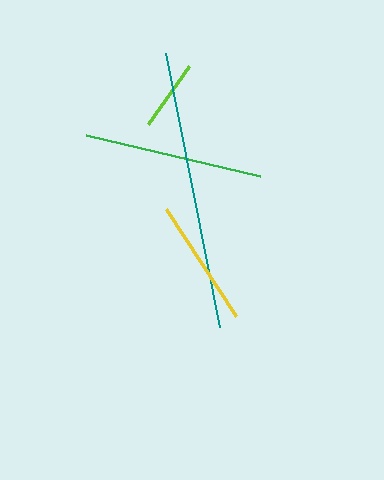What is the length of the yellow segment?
The yellow segment is approximately 128 pixels long.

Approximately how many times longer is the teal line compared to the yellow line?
The teal line is approximately 2.2 times the length of the yellow line.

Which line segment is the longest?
The teal line is the longest at approximately 279 pixels.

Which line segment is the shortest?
The lime line is the shortest at approximately 71 pixels.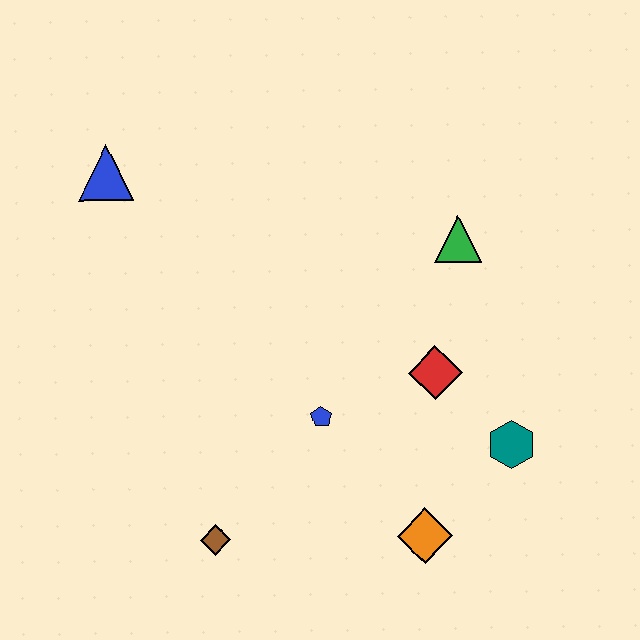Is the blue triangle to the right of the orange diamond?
No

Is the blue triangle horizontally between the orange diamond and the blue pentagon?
No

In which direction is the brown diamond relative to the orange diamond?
The brown diamond is to the left of the orange diamond.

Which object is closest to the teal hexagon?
The red diamond is closest to the teal hexagon.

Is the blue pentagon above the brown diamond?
Yes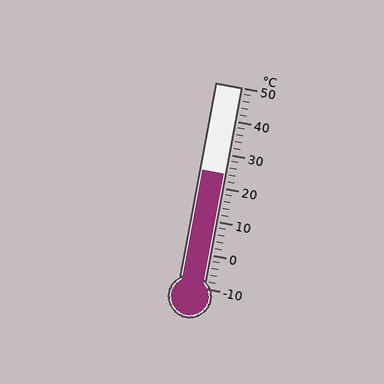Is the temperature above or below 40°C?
The temperature is below 40°C.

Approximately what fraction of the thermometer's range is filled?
The thermometer is filled to approximately 55% of its range.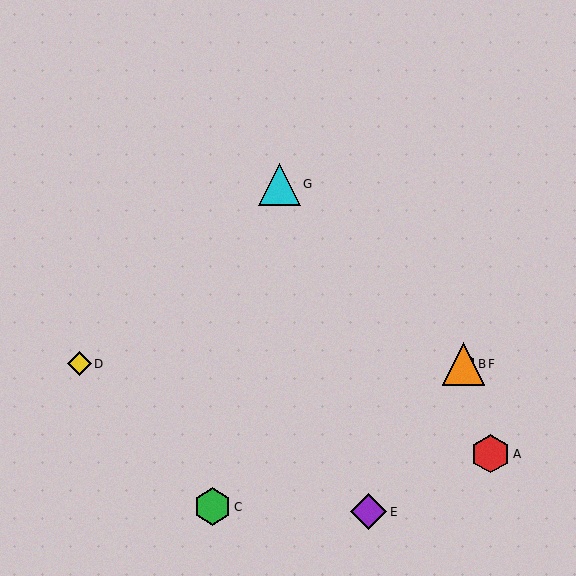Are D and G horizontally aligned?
No, D is at y≈364 and G is at y≈184.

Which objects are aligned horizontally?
Objects B, D, F are aligned horizontally.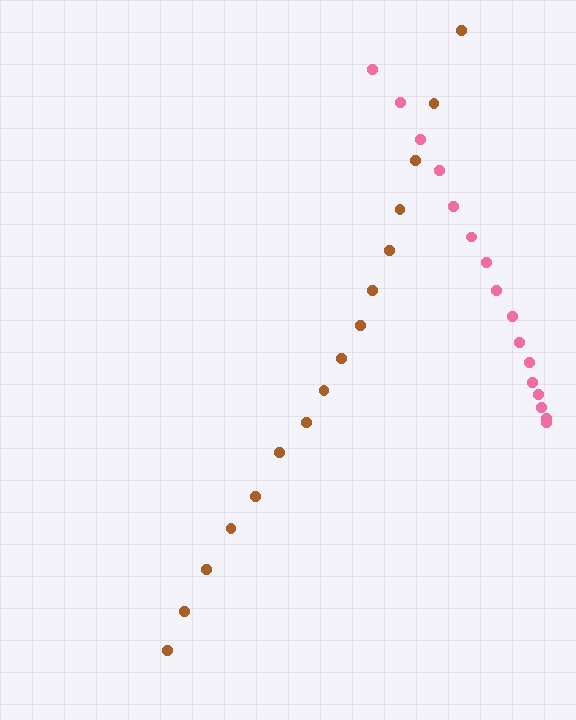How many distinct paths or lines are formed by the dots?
There are 2 distinct paths.